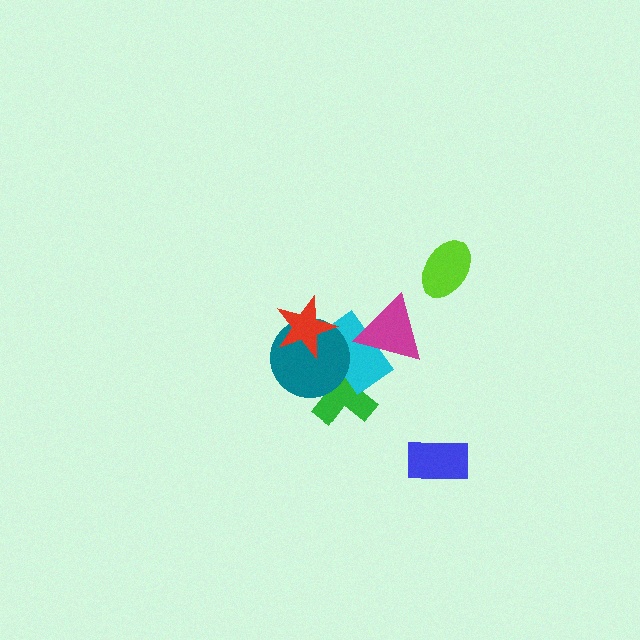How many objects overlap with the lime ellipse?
0 objects overlap with the lime ellipse.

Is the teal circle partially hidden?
Yes, it is partially covered by another shape.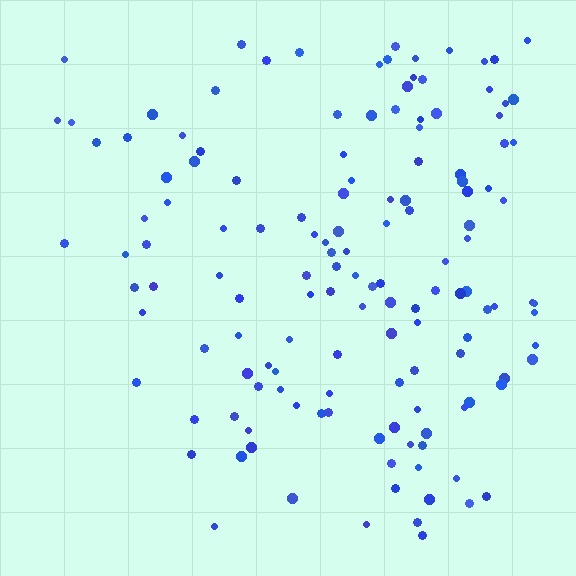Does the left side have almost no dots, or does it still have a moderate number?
Still a moderate number, just noticeably fewer than the right.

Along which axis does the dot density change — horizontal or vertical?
Horizontal.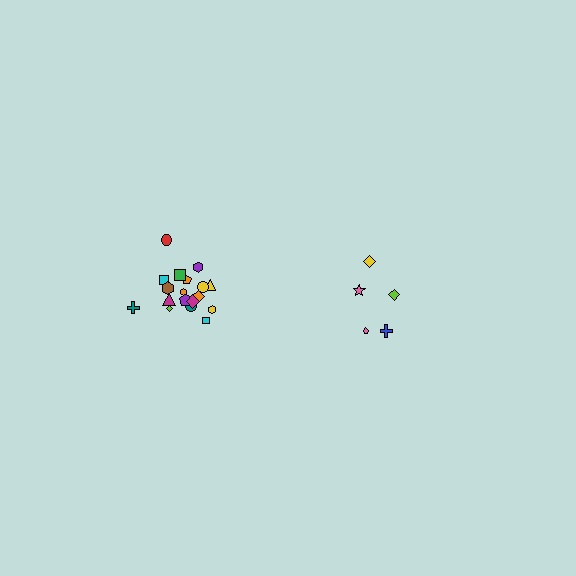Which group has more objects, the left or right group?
The left group.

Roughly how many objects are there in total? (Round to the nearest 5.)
Roughly 25 objects in total.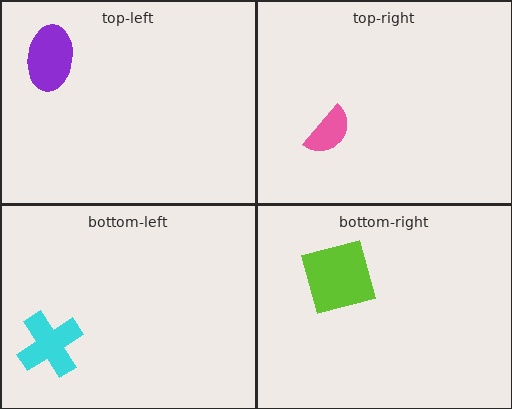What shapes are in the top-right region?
The pink semicircle.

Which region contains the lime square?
The bottom-right region.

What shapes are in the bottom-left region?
The cyan cross.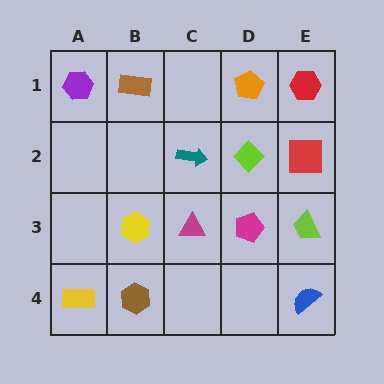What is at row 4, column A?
A yellow rectangle.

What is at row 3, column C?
A magenta triangle.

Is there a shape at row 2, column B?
No, that cell is empty.